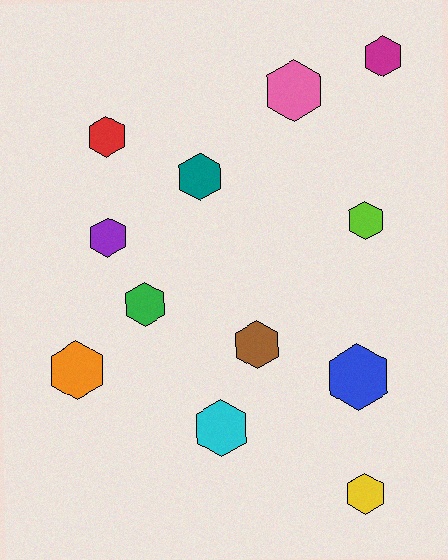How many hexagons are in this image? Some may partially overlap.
There are 12 hexagons.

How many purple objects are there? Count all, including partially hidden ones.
There is 1 purple object.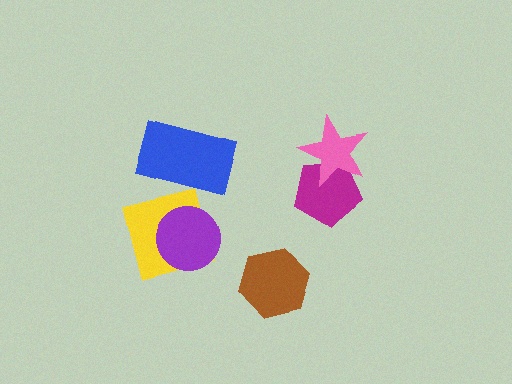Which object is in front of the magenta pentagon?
The pink star is in front of the magenta pentagon.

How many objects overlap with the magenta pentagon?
1 object overlaps with the magenta pentagon.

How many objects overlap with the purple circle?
1 object overlaps with the purple circle.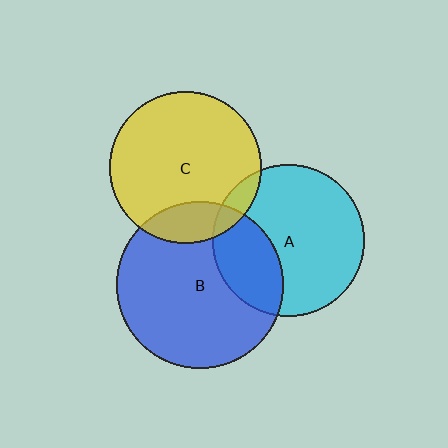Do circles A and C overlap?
Yes.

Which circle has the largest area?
Circle B (blue).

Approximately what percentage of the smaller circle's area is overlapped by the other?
Approximately 10%.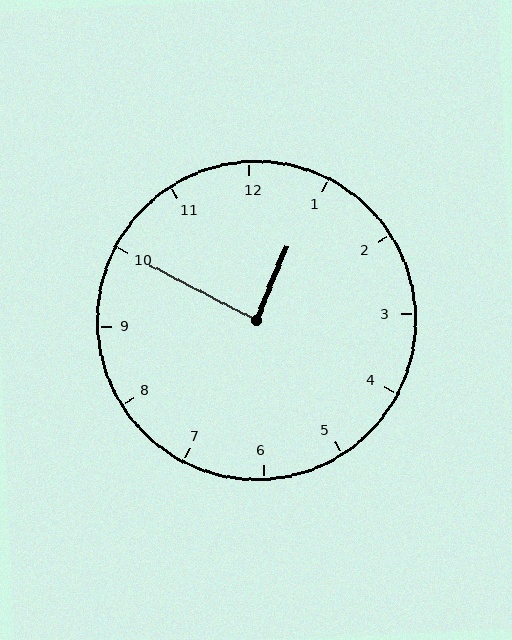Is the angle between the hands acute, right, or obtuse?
It is right.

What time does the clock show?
12:50.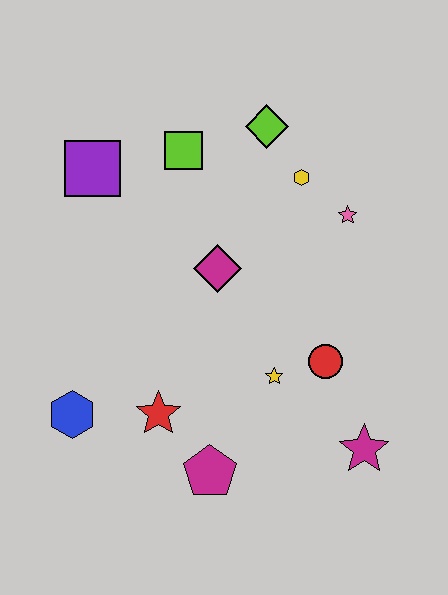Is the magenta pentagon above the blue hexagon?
No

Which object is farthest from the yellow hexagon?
The blue hexagon is farthest from the yellow hexagon.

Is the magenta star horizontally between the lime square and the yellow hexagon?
No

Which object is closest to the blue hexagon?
The red star is closest to the blue hexagon.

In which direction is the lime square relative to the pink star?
The lime square is to the left of the pink star.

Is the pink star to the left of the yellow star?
No